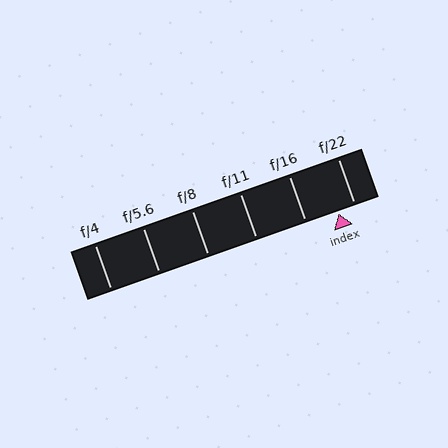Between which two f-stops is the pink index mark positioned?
The index mark is between f/16 and f/22.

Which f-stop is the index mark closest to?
The index mark is closest to f/22.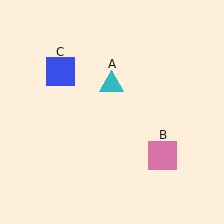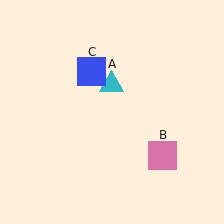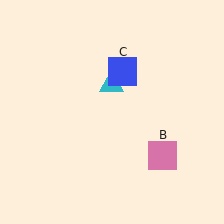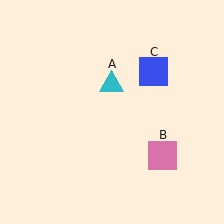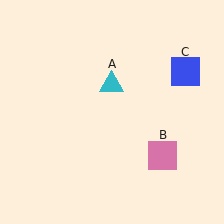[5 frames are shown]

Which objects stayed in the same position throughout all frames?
Cyan triangle (object A) and pink square (object B) remained stationary.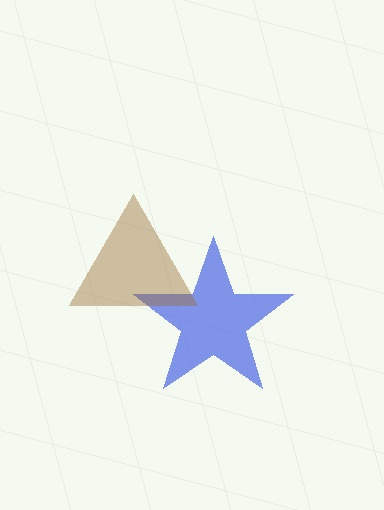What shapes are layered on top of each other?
The layered shapes are: a blue star, a brown triangle.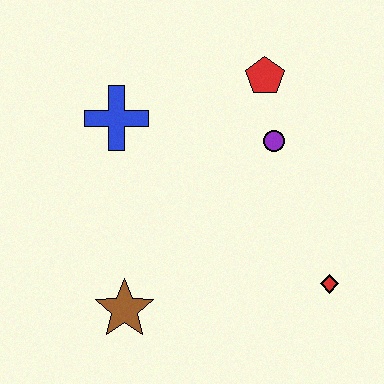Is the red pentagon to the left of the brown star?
No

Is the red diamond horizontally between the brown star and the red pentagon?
No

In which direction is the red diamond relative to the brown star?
The red diamond is to the right of the brown star.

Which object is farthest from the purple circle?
The brown star is farthest from the purple circle.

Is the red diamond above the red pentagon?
No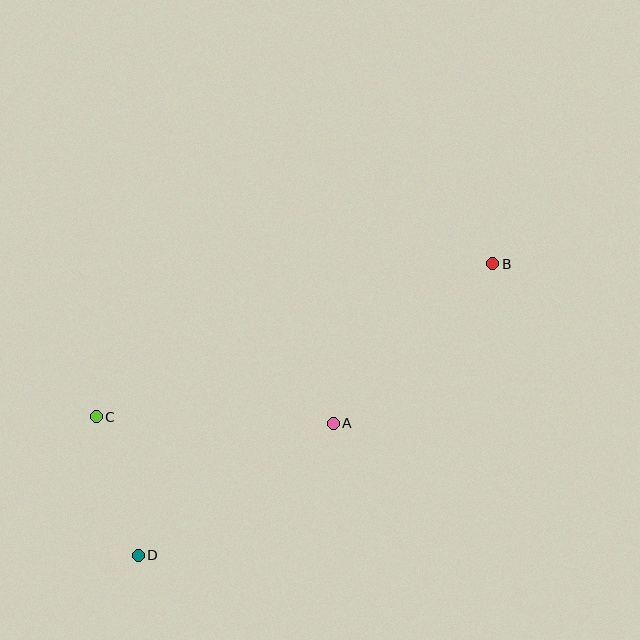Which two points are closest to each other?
Points C and D are closest to each other.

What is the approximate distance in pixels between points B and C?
The distance between B and C is approximately 425 pixels.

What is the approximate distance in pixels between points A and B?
The distance between A and B is approximately 225 pixels.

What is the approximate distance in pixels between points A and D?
The distance between A and D is approximately 236 pixels.